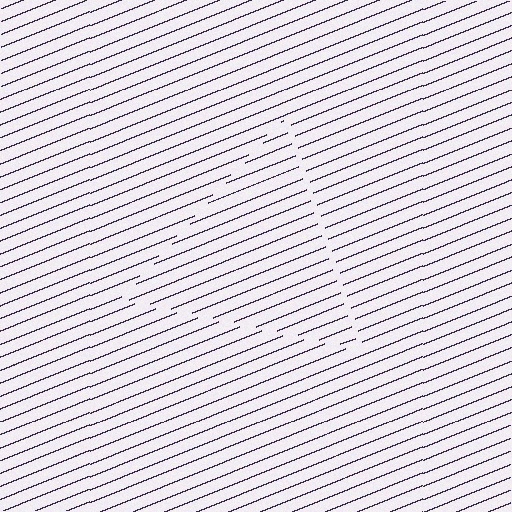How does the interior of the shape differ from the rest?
The interior of the shape contains the same grating, shifted by half a period — the contour is defined by the phase discontinuity where line-ends from the inner and outer gratings abut.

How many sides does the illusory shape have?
3 sides — the line-ends trace a triangle.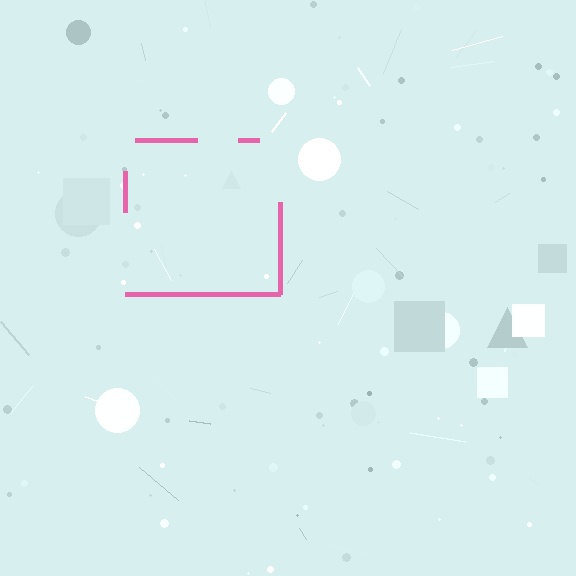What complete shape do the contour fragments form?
The contour fragments form a square.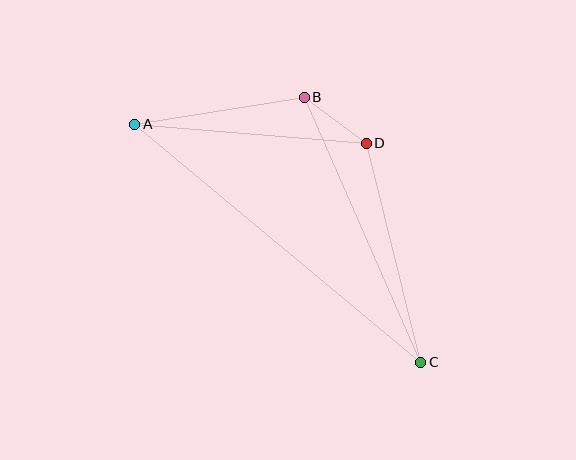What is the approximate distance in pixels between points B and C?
The distance between B and C is approximately 290 pixels.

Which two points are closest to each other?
Points B and D are closest to each other.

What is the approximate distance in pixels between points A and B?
The distance between A and B is approximately 172 pixels.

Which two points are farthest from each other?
Points A and C are farthest from each other.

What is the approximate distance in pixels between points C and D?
The distance between C and D is approximately 226 pixels.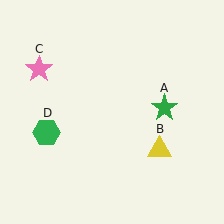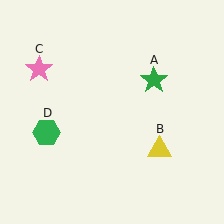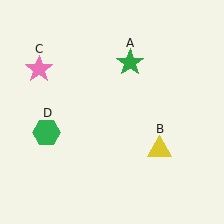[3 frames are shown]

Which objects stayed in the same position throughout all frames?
Yellow triangle (object B) and pink star (object C) and green hexagon (object D) remained stationary.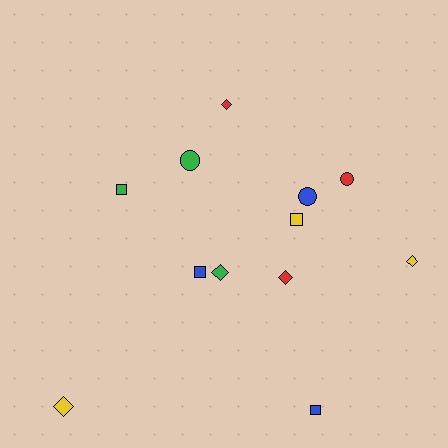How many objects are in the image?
There are 12 objects.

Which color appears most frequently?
Blue, with 3 objects.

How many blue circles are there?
There is 1 blue circle.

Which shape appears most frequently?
Diamond, with 5 objects.